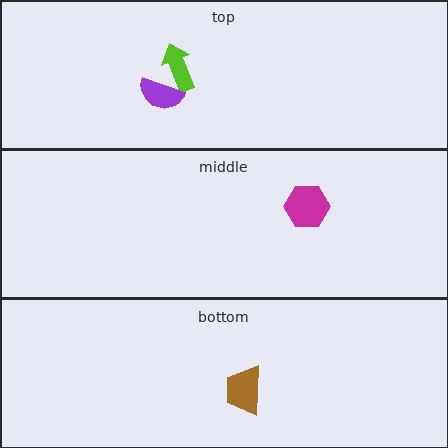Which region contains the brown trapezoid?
The bottom region.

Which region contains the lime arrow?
The top region.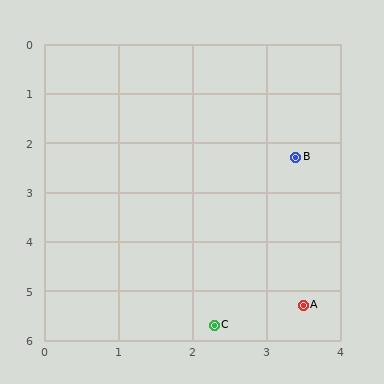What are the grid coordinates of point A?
Point A is at approximately (3.5, 5.3).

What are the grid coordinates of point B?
Point B is at approximately (3.4, 2.3).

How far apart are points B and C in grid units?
Points B and C are about 3.6 grid units apart.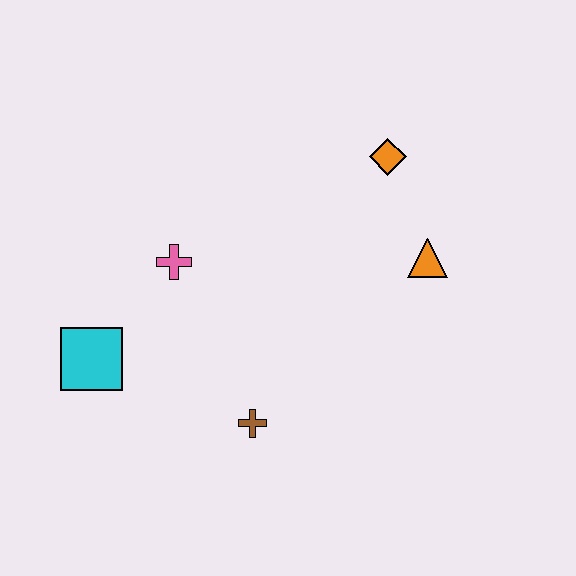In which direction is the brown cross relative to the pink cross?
The brown cross is below the pink cross.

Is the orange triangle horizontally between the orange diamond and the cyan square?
No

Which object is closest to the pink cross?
The cyan square is closest to the pink cross.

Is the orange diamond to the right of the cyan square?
Yes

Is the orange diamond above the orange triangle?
Yes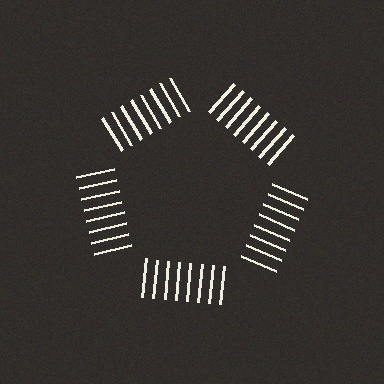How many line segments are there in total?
40 — 8 along each of the 5 edges.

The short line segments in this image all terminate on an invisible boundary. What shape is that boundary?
An illusory pentagon — the line segments terminate on its edges but no continuous stroke is drawn.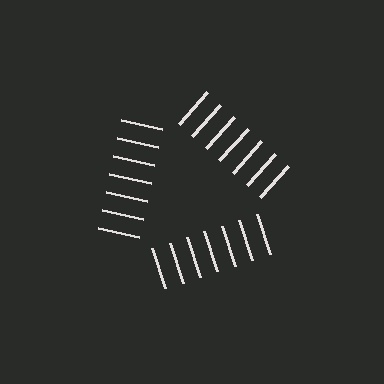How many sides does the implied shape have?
3 sides — the line-ends trace a triangle.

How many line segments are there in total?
21 — 7 along each of the 3 edges.